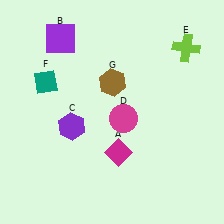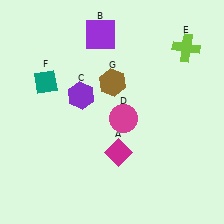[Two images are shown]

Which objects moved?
The objects that moved are: the purple square (B), the purple hexagon (C).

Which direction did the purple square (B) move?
The purple square (B) moved right.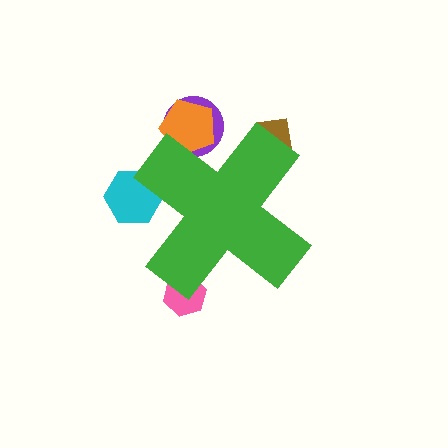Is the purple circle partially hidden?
Yes, the purple circle is partially hidden behind the green cross.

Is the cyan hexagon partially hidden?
Yes, the cyan hexagon is partially hidden behind the green cross.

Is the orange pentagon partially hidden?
Yes, the orange pentagon is partially hidden behind the green cross.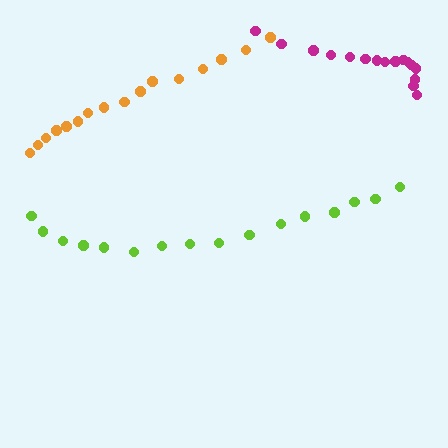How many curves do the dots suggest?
There are 3 distinct paths.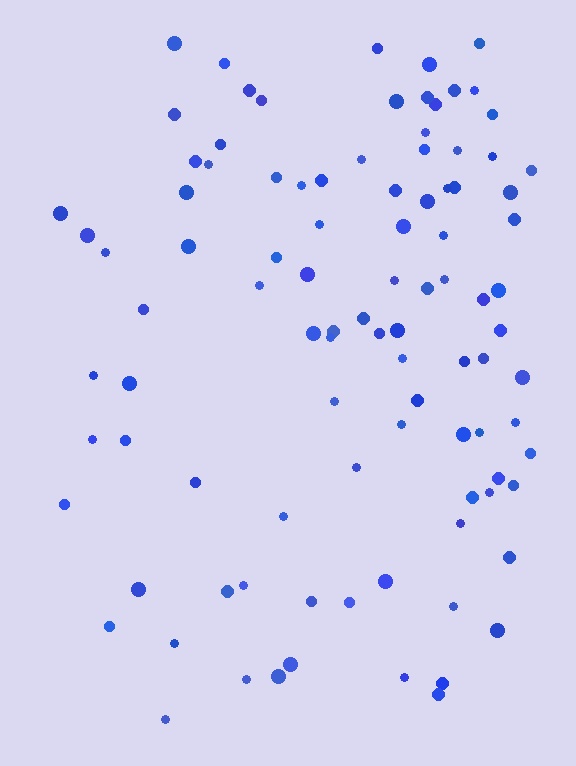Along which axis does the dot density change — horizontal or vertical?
Horizontal.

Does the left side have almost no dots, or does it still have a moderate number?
Still a moderate number, just noticeably fewer than the right.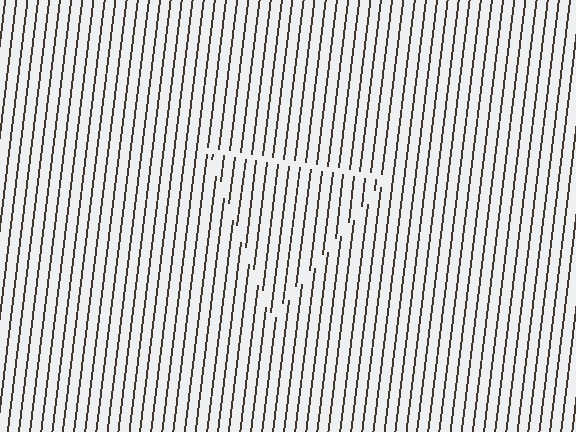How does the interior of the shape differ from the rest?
The interior of the shape contains the same grating, shifted by half a period — the contour is defined by the phase discontinuity where line-ends from the inner and outer gratings abut.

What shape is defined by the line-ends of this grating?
An illusory triangle. The interior of the shape contains the same grating, shifted by half a period — the contour is defined by the phase discontinuity where line-ends from the inner and outer gratings abut.